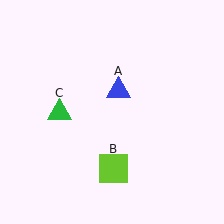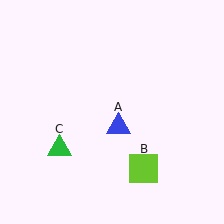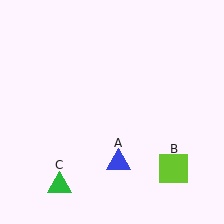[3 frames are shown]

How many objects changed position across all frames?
3 objects changed position: blue triangle (object A), lime square (object B), green triangle (object C).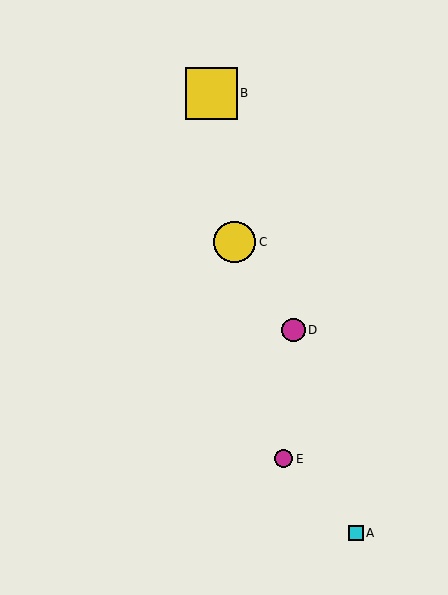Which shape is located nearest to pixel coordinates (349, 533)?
The cyan square (labeled A) at (356, 533) is nearest to that location.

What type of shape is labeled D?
Shape D is a magenta circle.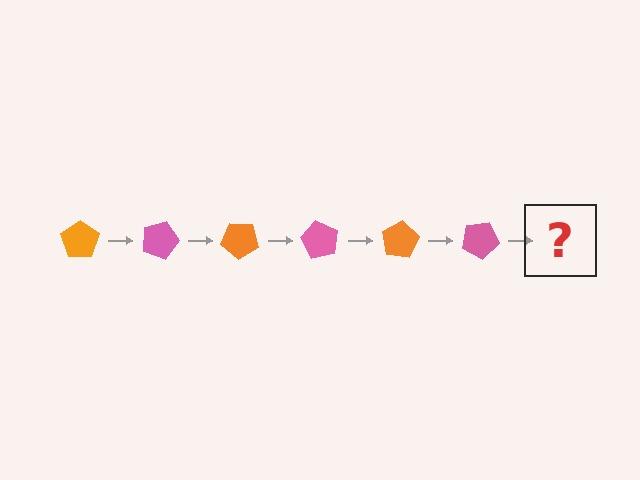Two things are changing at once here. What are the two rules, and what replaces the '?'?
The two rules are that it rotates 20 degrees each step and the color cycles through orange and pink. The '?' should be an orange pentagon, rotated 120 degrees from the start.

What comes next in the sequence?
The next element should be an orange pentagon, rotated 120 degrees from the start.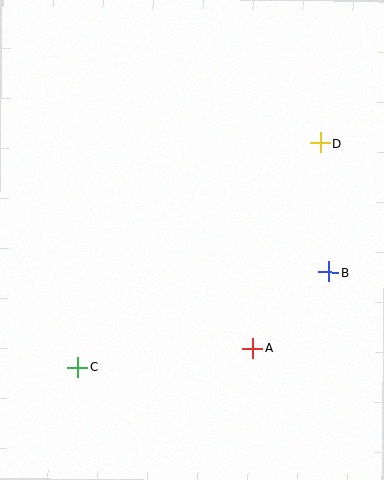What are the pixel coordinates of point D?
Point D is at (320, 143).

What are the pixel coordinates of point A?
Point A is at (252, 348).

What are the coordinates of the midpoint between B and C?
The midpoint between B and C is at (203, 320).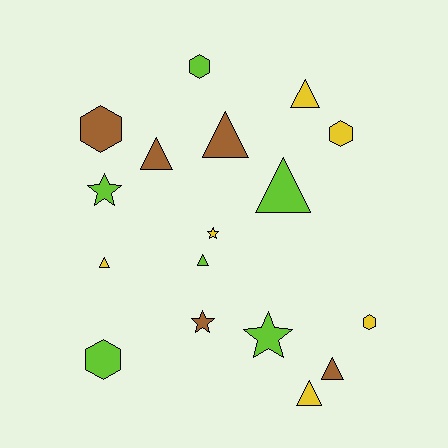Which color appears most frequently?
Lime, with 6 objects.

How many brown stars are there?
There is 1 brown star.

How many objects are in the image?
There are 17 objects.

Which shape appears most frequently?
Triangle, with 8 objects.